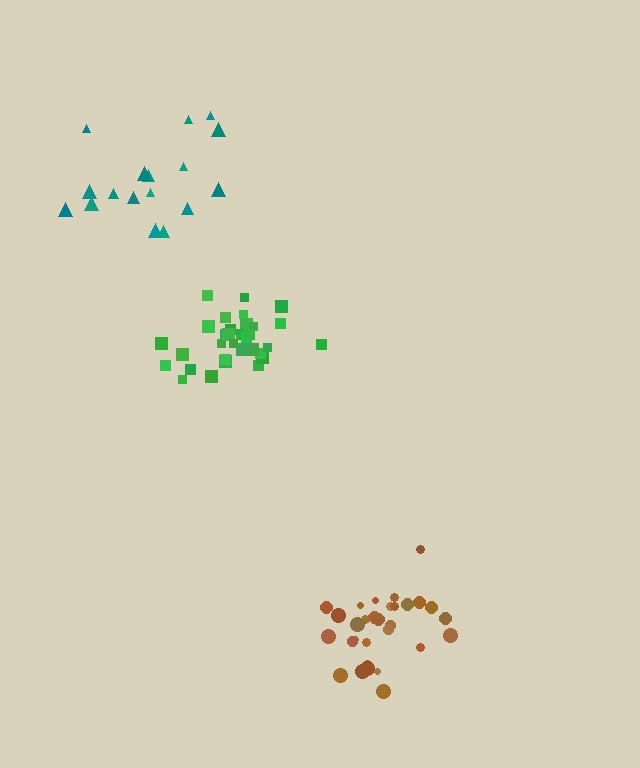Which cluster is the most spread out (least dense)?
Teal.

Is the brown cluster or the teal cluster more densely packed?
Brown.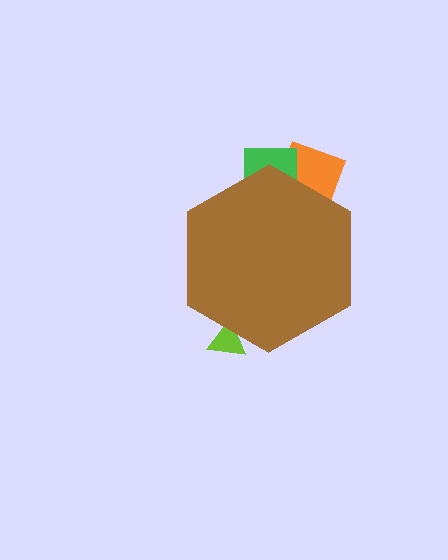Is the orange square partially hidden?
Yes, the orange square is partially hidden behind the brown hexagon.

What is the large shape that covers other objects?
A brown hexagon.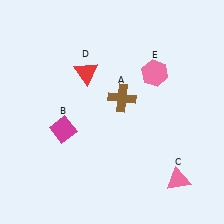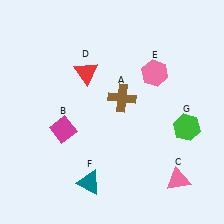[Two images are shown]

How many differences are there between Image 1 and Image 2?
There are 2 differences between the two images.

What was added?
A teal triangle (F), a green hexagon (G) were added in Image 2.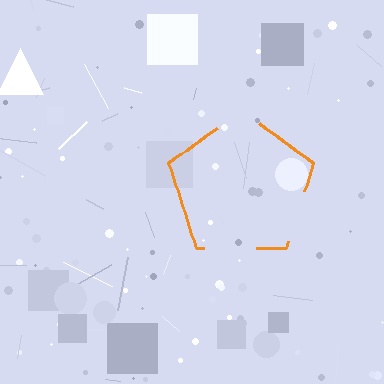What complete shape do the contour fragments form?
The contour fragments form a pentagon.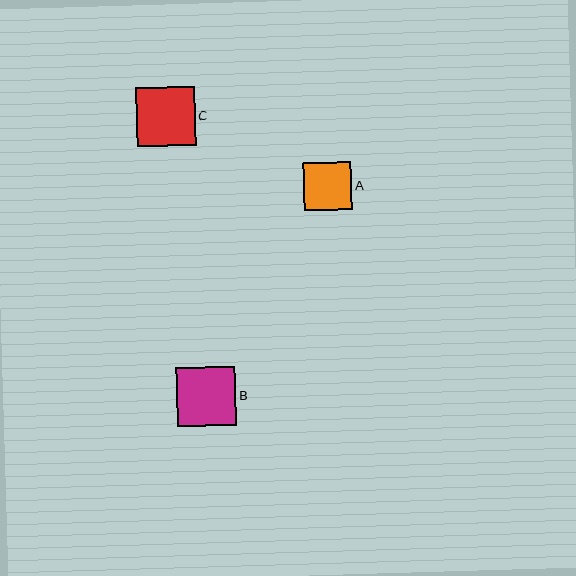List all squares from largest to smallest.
From largest to smallest: B, C, A.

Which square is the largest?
Square B is the largest with a size of approximately 59 pixels.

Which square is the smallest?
Square A is the smallest with a size of approximately 48 pixels.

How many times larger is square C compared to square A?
Square C is approximately 1.2 times the size of square A.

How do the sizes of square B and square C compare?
Square B and square C are approximately the same size.